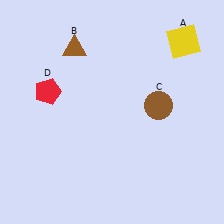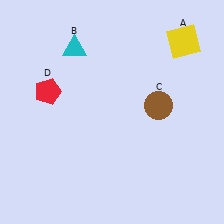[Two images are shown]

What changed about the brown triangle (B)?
In Image 1, B is brown. In Image 2, it changed to cyan.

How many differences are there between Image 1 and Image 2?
There is 1 difference between the two images.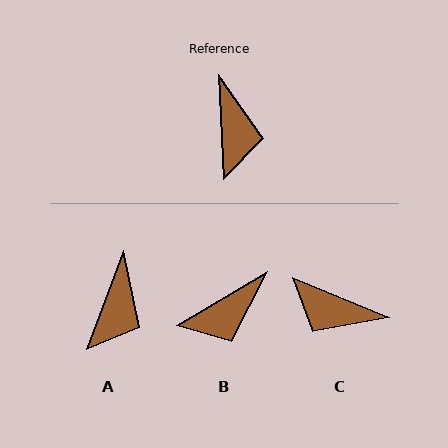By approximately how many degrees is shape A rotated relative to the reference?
Approximately 24 degrees clockwise.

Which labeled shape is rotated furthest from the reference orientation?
C, about 115 degrees away.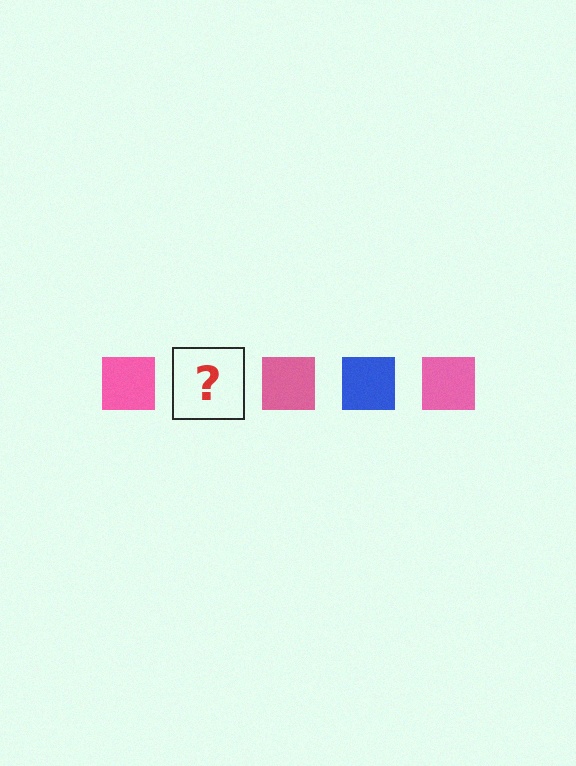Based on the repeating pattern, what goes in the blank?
The blank should be a blue square.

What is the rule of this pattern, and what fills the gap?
The rule is that the pattern cycles through pink, blue squares. The gap should be filled with a blue square.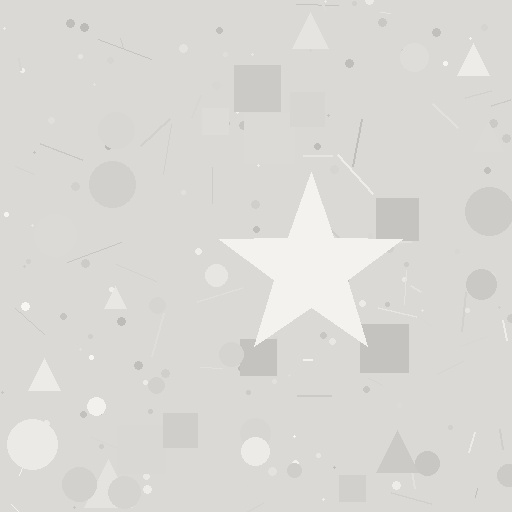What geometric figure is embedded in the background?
A star is embedded in the background.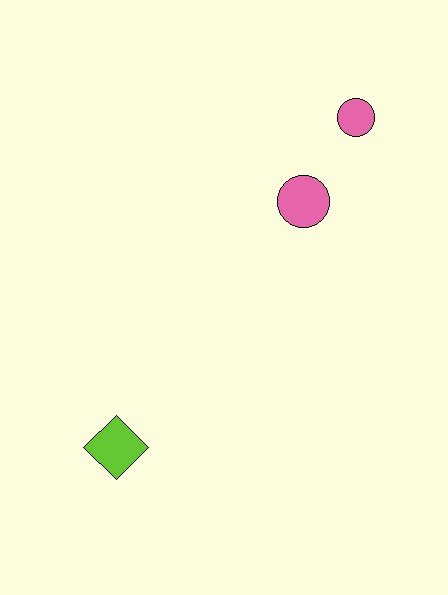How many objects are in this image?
There are 3 objects.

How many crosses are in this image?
There are no crosses.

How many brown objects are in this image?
There are no brown objects.